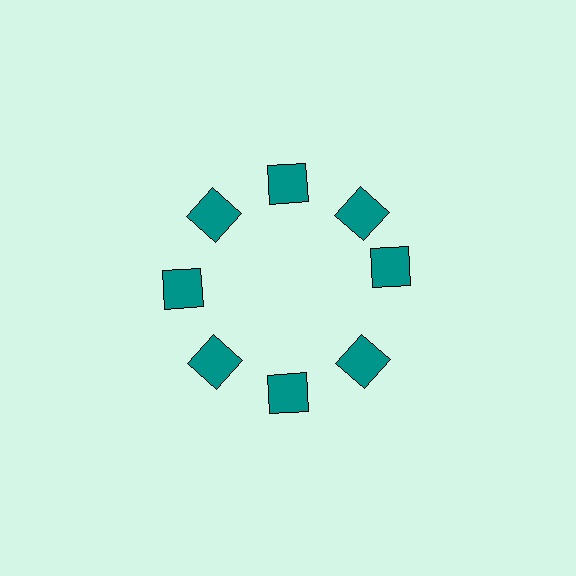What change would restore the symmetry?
The symmetry would be restored by rotating it back into even spacing with its neighbors so that all 8 squares sit at equal angles and equal distance from the center.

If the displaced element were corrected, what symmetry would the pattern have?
It would have 8-fold rotational symmetry — the pattern would map onto itself every 45 degrees.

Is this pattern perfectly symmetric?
No. The 8 teal squares are arranged in a ring, but one element near the 3 o'clock position is rotated out of alignment along the ring, breaking the 8-fold rotational symmetry.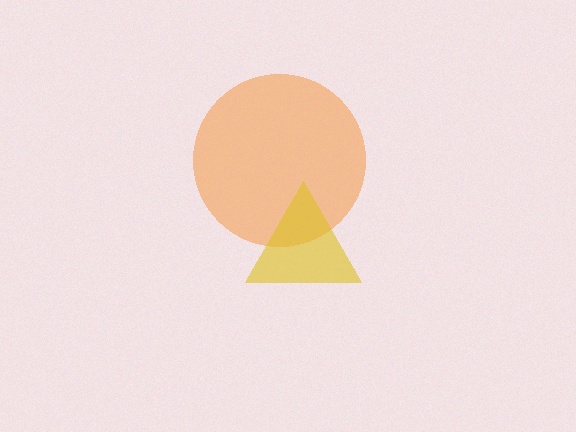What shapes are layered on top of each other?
The layered shapes are: an orange circle, a yellow triangle.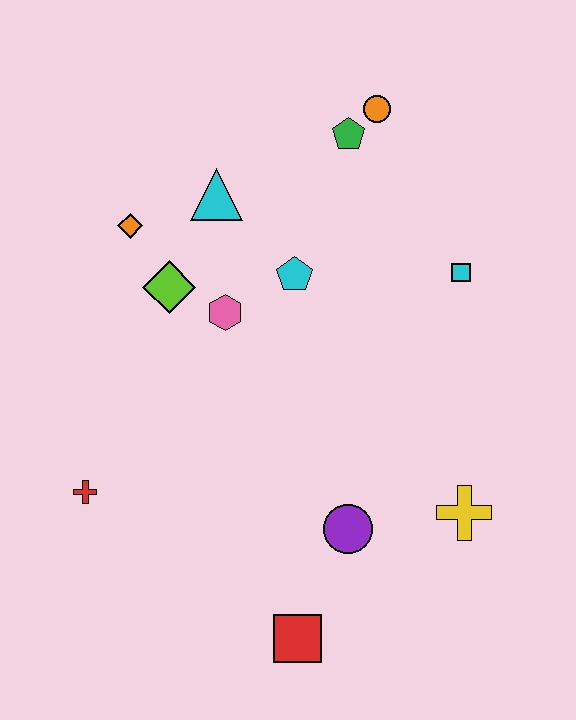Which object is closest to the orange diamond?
The lime diamond is closest to the orange diamond.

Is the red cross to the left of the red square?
Yes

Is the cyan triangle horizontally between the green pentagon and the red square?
No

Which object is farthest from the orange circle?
The red square is farthest from the orange circle.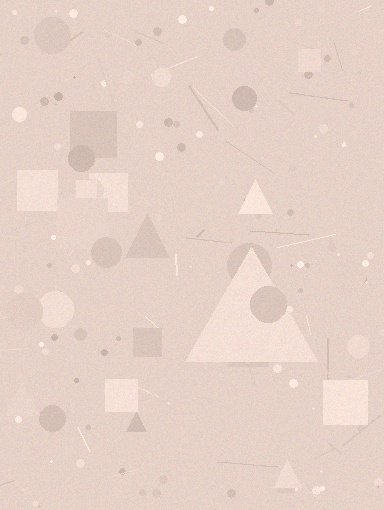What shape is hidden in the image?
A triangle is hidden in the image.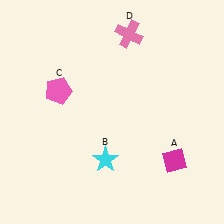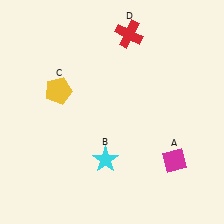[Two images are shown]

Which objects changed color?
C changed from pink to yellow. D changed from pink to red.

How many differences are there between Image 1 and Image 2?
There are 2 differences between the two images.